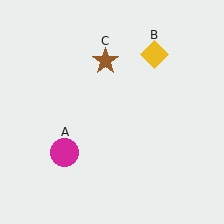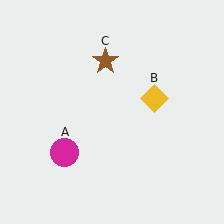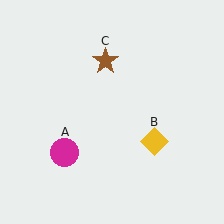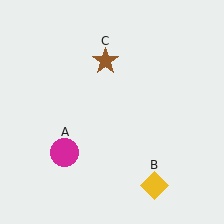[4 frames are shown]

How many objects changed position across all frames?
1 object changed position: yellow diamond (object B).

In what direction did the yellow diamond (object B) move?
The yellow diamond (object B) moved down.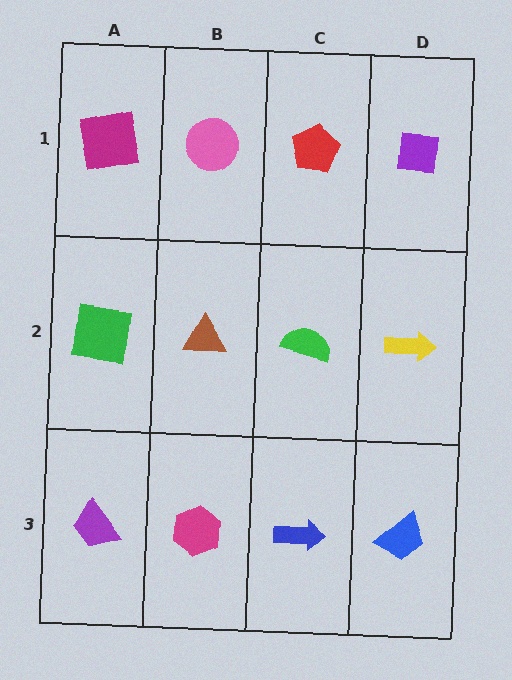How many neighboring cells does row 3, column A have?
2.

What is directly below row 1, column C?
A green semicircle.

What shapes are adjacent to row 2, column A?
A magenta square (row 1, column A), a purple trapezoid (row 3, column A), a brown triangle (row 2, column B).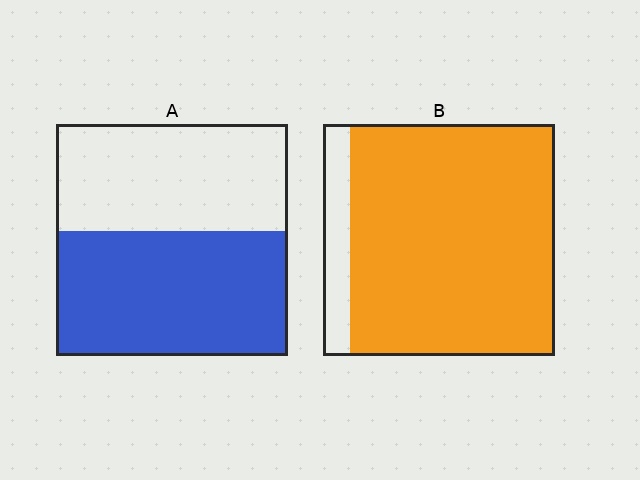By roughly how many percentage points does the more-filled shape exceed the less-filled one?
By roughly 35 percentage points (B over A).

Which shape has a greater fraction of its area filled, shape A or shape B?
Shape B.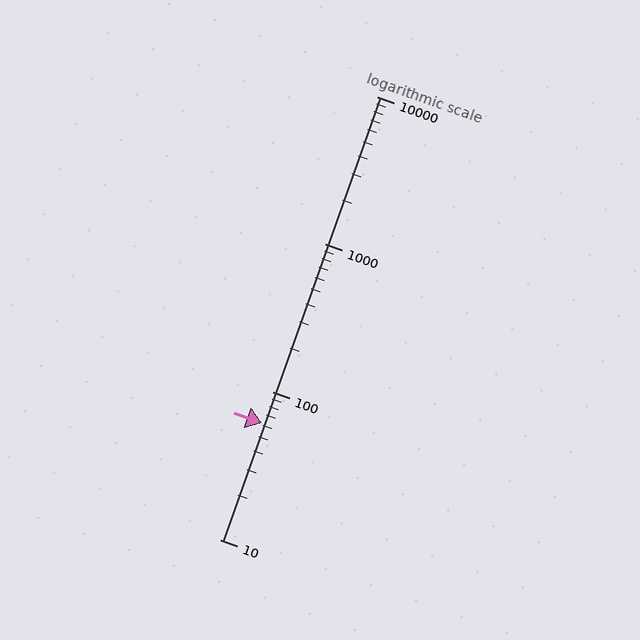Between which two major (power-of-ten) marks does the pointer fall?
The pointer is between 10 and 100.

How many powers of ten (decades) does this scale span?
The scale spans 3 decades, from 10 to 10000.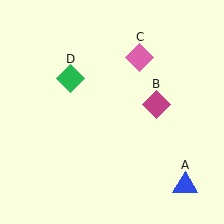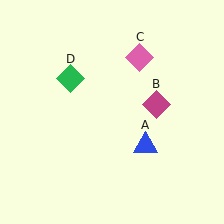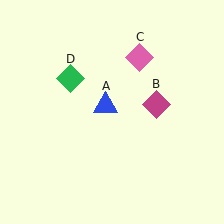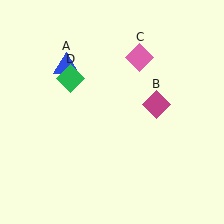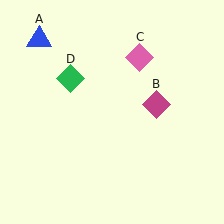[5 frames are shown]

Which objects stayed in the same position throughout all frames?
Magenta diamond (object B) and pink diamond (object C) and green diamond (object D) remained stationary.